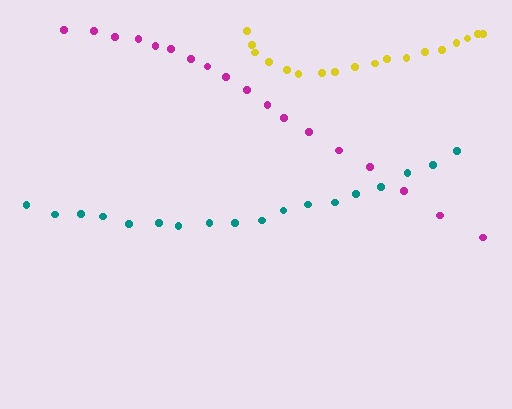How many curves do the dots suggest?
There are 3 distinct paths.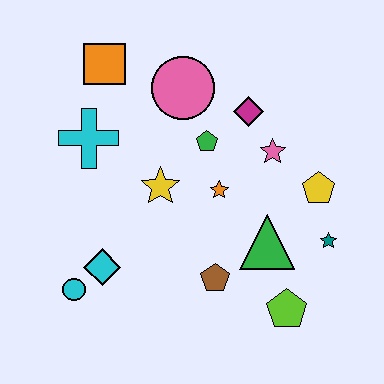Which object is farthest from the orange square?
The lime pentagon is farthest from the orange square.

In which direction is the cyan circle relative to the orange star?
The cyan circle is to the left of the orange star.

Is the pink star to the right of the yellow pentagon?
No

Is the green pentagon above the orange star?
Yes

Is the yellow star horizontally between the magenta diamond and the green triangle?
No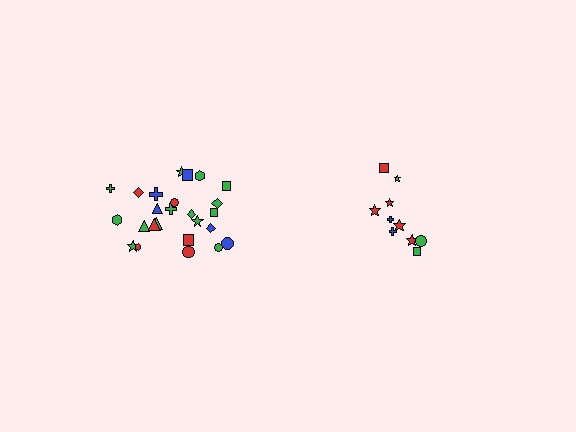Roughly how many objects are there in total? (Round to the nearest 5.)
Roughly 35 objects in total.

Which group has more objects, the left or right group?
The left group.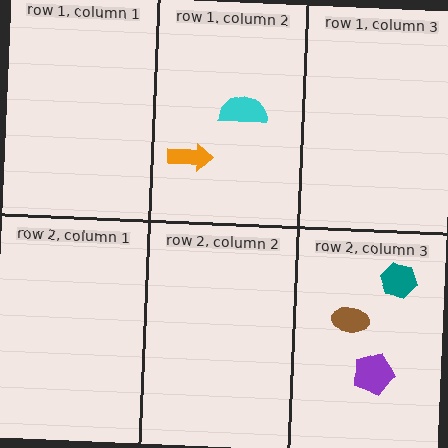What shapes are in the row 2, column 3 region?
The teal hexagon, the brown ellipse, the purple pentagon.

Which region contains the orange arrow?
The row 1, column 2 region.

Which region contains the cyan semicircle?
The row 1, column 2 region.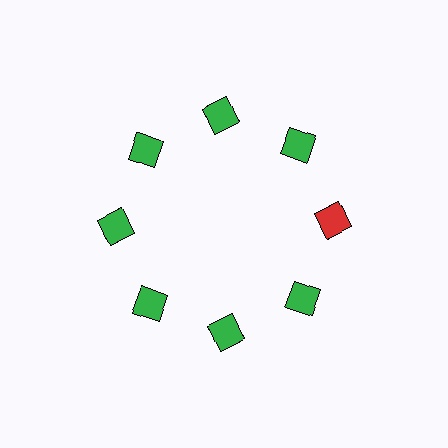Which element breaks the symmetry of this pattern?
The red square at roughly the 3 o'clock position breaks the symmetry. All other shapes are green squares.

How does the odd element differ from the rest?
It has a different color: red instead of green.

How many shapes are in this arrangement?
There are 8 shapes arranged in a ring pattern.